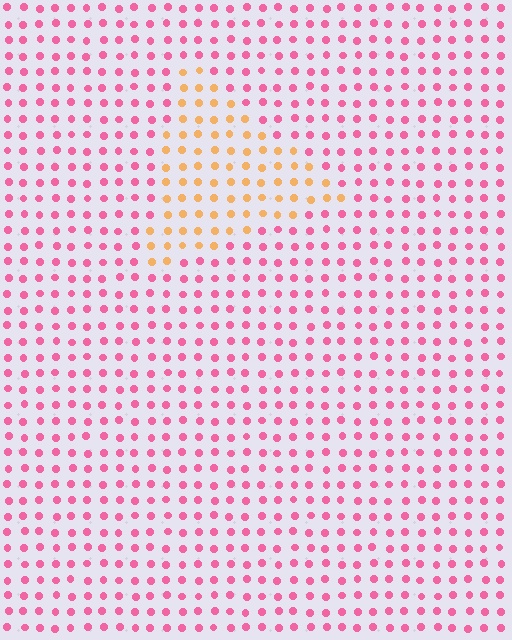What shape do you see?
I see a triangle.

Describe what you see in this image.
The image is filled with small pink elements in a uniform arrangement. A triangle-shaped region is visible where the elements are tinted to a slightly different hue, forming a subtle color boundary.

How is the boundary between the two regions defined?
The boundary is defined purely by a slight shift in hue (about 59 degrees). Spacing, size, and orientation are identical on both sides.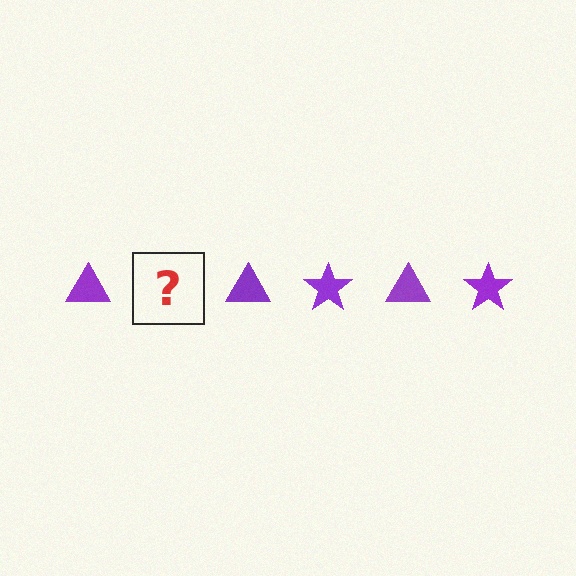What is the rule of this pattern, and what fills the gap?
The rule is that the pattern cycles through triangle, star shapes in purple. The gap should be filled with a purple star.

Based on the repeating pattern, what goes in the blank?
The blank should be a purple star.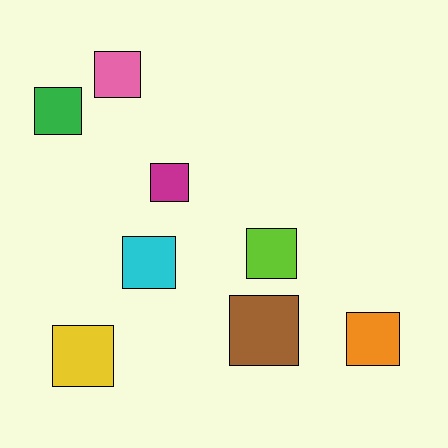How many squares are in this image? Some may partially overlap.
There are 8 squares.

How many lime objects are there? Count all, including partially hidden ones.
There is 1 lime object.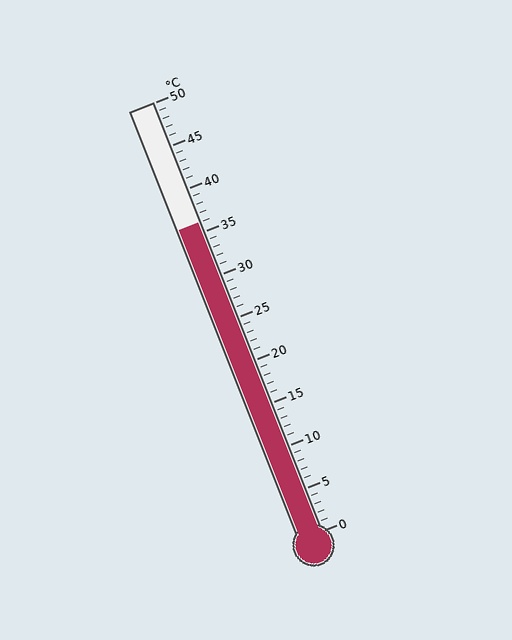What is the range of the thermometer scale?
The thermometer scale ranges from 0°C to 50°C.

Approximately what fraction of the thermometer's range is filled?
The thermometer is filled to approximately 70% of its range.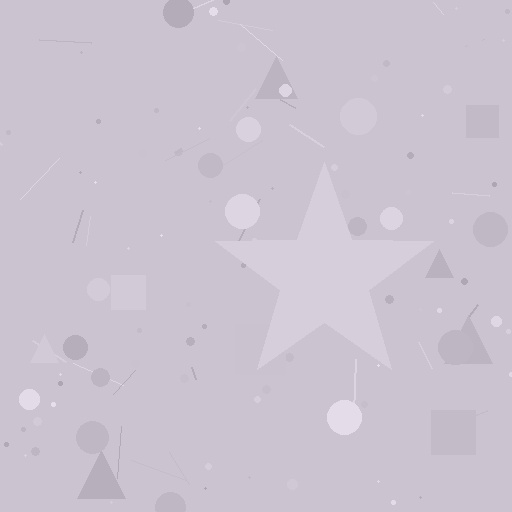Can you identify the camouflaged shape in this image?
The camouflaged shape is a star.